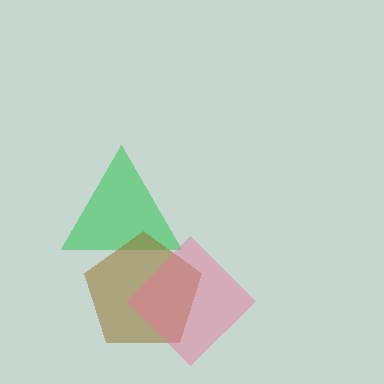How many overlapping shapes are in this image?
There are 3 overlapping shapes in the image.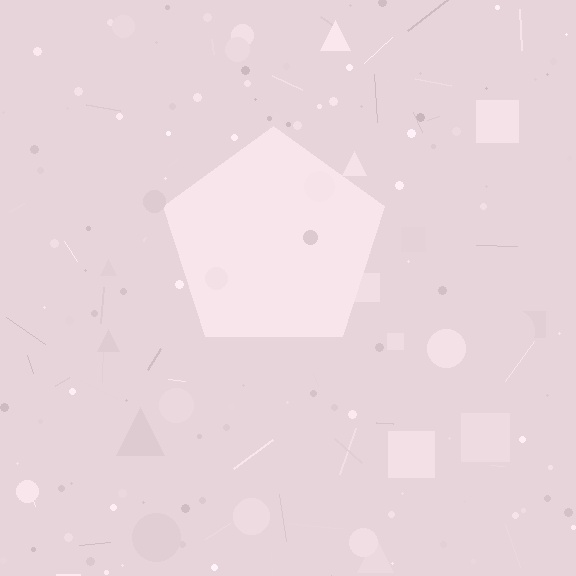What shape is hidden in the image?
A pentagon is hidden in the image.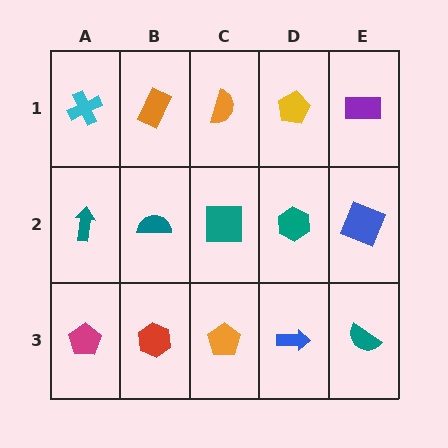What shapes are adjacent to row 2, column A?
A cyan cross (row 1, column A), a magenta pentagon (row 3, column A), a teal semicircle (row 2, column B).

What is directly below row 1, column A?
A teal arrow.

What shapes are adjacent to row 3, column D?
A teal hexagon (row 2, column D), an orange pentagon (row 3, column C), a teal semicircle (row 3, column E).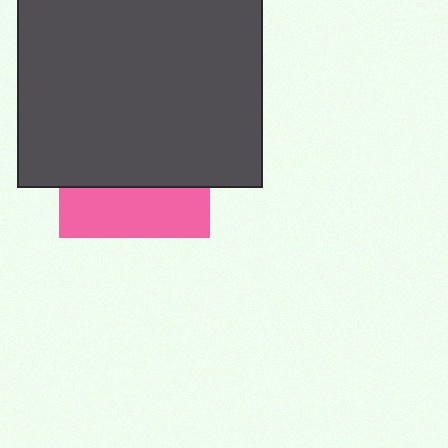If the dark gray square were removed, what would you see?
You would see the complete pink square.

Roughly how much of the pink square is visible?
A small part of it is visible (roughly 33%).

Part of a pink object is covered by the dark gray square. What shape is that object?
It is a square.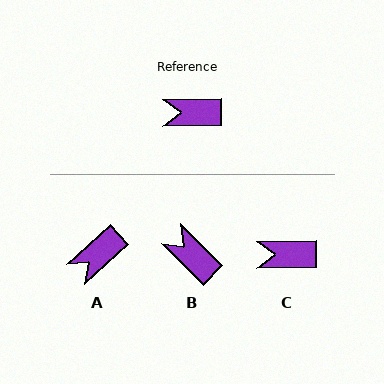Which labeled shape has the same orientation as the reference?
C.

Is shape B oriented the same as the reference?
No, it is off by about 45 degrees.